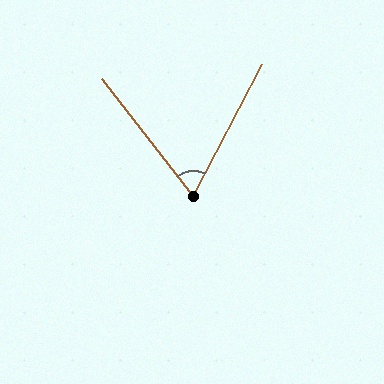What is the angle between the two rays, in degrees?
Approximately 65 degrees.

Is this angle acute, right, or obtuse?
It is acute.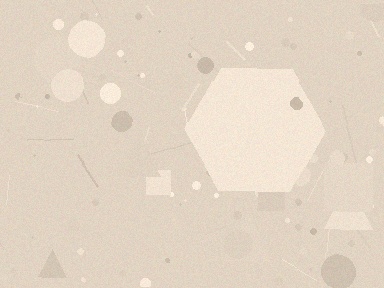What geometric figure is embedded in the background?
A hexagon is embedded in the background.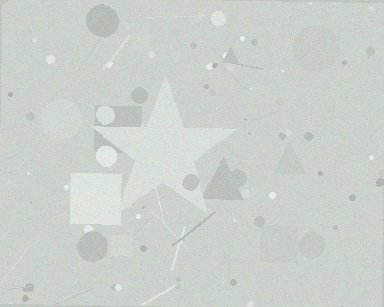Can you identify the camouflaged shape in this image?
The camouflaged shape is a star.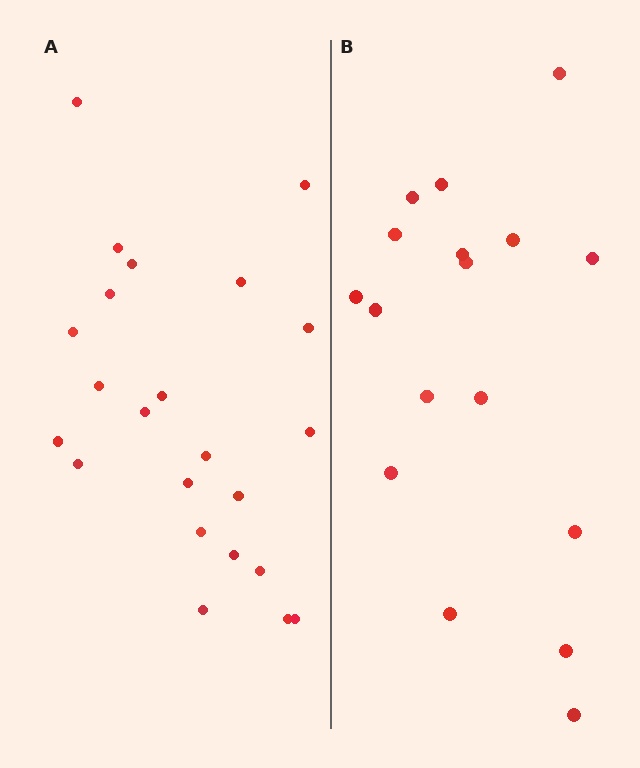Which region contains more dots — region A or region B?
Region A (the left region) has more dots.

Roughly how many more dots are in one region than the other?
Region A has about 6 more dots than region B.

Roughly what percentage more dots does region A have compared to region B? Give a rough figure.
About 35% more.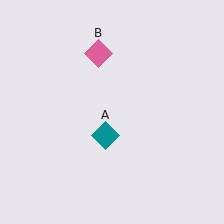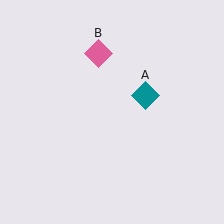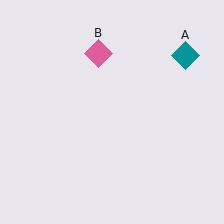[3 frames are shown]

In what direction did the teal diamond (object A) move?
The teal diamond (object A) moved up and to the right.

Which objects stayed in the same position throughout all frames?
Pink diamond (object B) remained stationary.